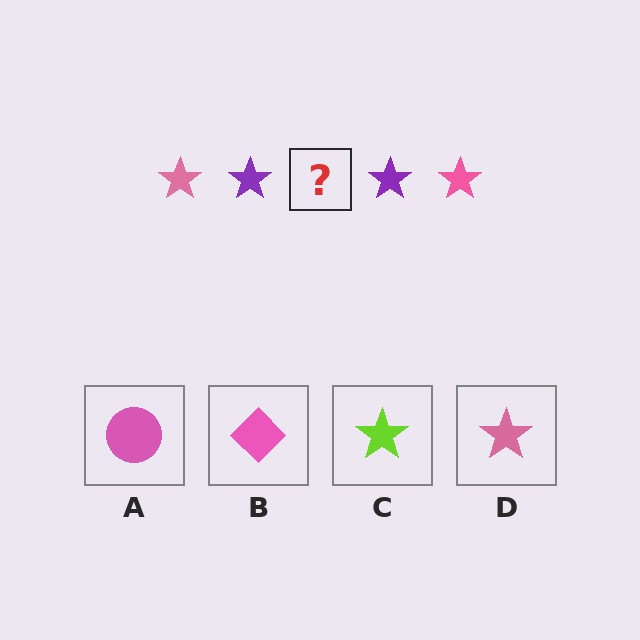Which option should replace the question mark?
Option D.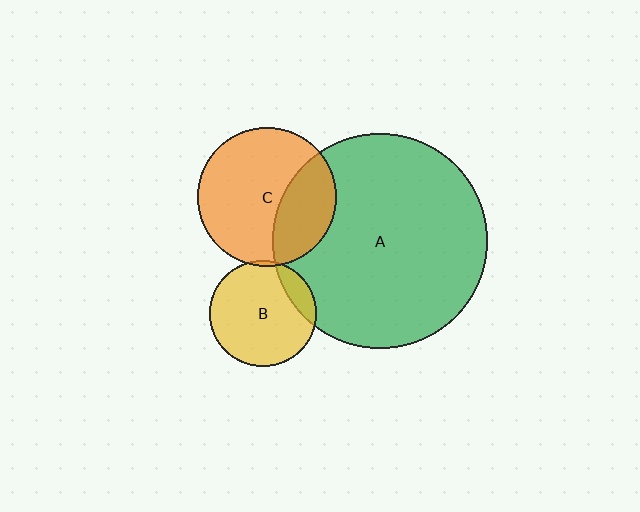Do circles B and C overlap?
Yes.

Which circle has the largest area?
Circle A (green).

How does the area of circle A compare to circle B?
Approximately 4.1 times.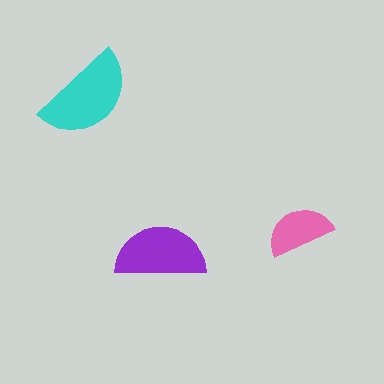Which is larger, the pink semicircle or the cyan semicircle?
The cyan one.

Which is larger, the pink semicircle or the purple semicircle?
The purple one.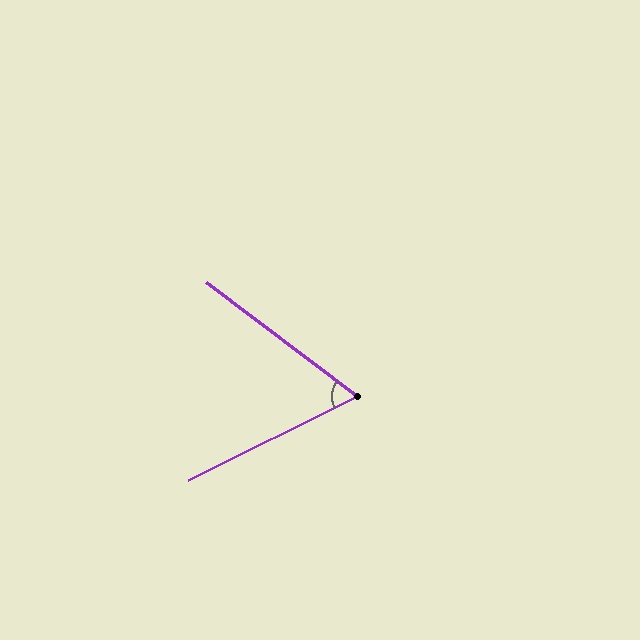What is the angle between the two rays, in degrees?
Approximately 64 degrees.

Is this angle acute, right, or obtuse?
It is acute.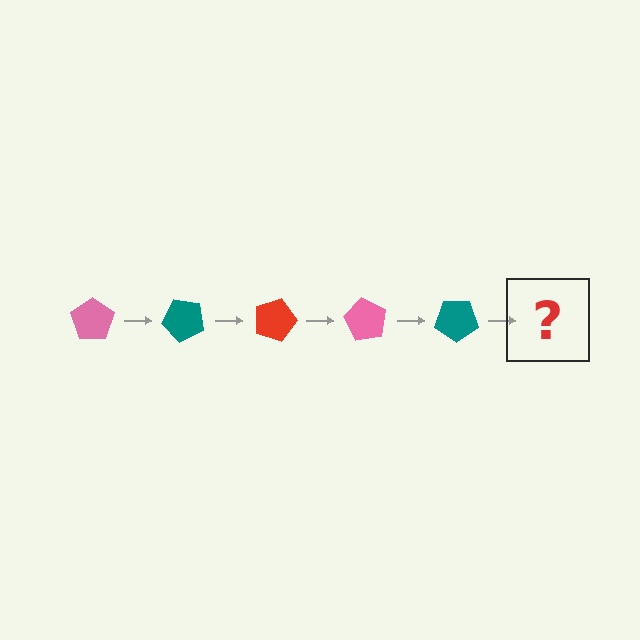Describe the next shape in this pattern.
It should be a red pentagon, rotated 225 degrees from the start.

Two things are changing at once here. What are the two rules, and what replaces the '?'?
The two rules are that it rotates 45 degrees each step and the color cycles through pink, teal, and red. The '?' should be a red pentagon, rotated 225 degrees from the start.